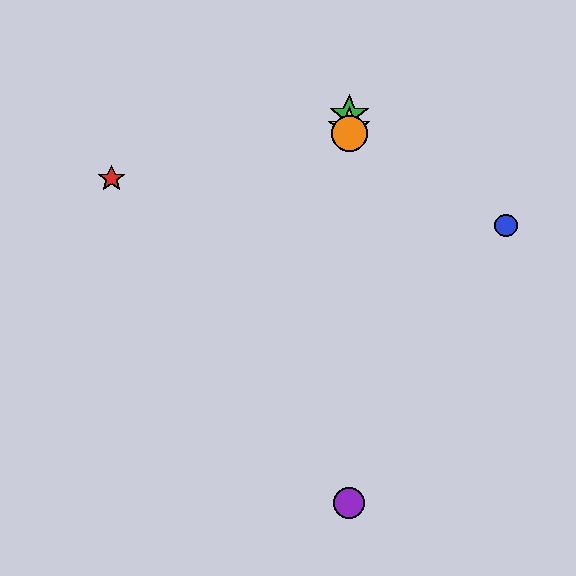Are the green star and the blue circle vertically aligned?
No, the green star is at x≈349 and the blue circle is at x≈506.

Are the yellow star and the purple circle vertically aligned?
Yes, both are at x≈349.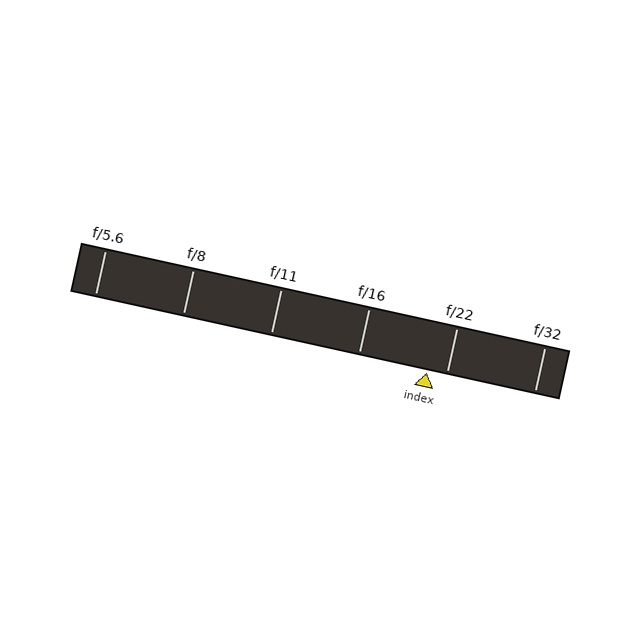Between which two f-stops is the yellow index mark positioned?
The index mark is between f/16 and f/22.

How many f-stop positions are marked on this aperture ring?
There are 6 f-stop positions marked.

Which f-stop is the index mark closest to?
The index mark is closest to f/22.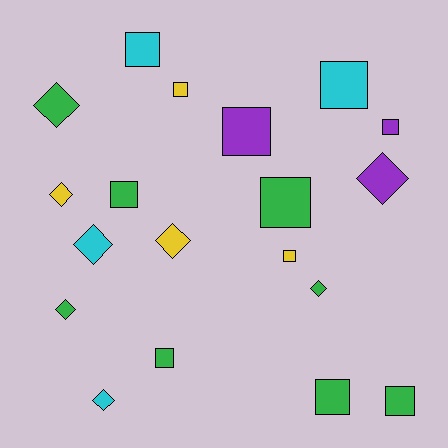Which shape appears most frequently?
Square, with 11 objects.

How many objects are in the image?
There are 19 objects.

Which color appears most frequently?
Green, with 8 objects.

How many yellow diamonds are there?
There are 2 yellow diamonds.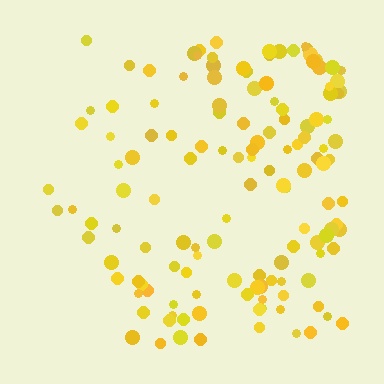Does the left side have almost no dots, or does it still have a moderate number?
Still a moderate number, just noticeably fewer than the right.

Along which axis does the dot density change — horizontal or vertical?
Horizontal.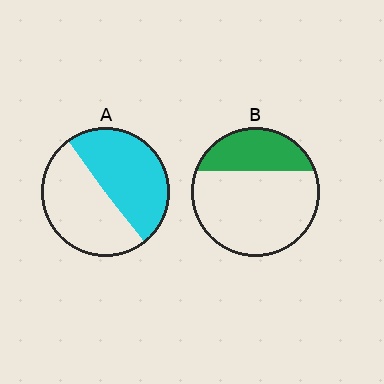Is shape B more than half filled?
No.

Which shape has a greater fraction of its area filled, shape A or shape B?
Shape A.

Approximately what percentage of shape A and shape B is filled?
A is approximately 50% and B is approximately 30%.